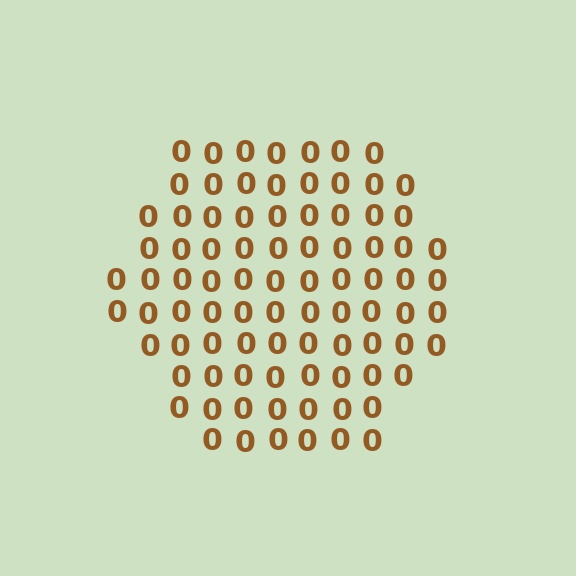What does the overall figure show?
The overall figure shows a hexagon.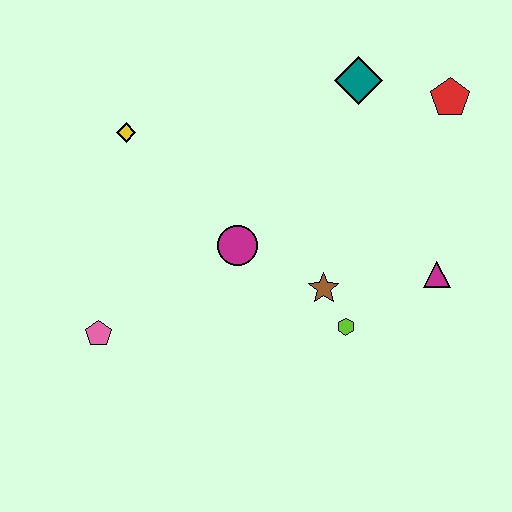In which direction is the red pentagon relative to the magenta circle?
The red pentagon is to the right of the magenta circle.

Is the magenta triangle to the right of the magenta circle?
Yes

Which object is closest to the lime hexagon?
The brown star is closest to the lime hexagon.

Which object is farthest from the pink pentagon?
The red pentagon is farthest from the pink pentagon.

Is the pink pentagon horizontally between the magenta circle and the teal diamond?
No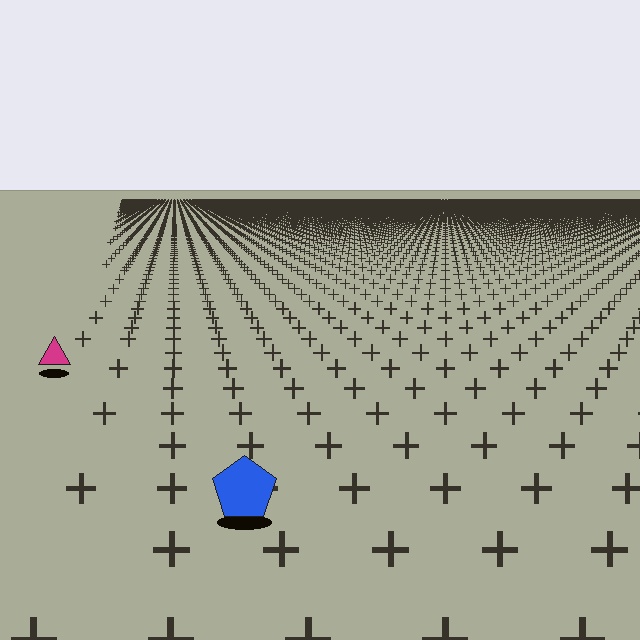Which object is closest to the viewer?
The blue pentagon is closest. The texture marks near it are larger and more spread out.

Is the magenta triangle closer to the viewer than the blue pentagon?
No. The blue pentagon is closer — you can tell from the texture gradient: the ground texture is coarser near it.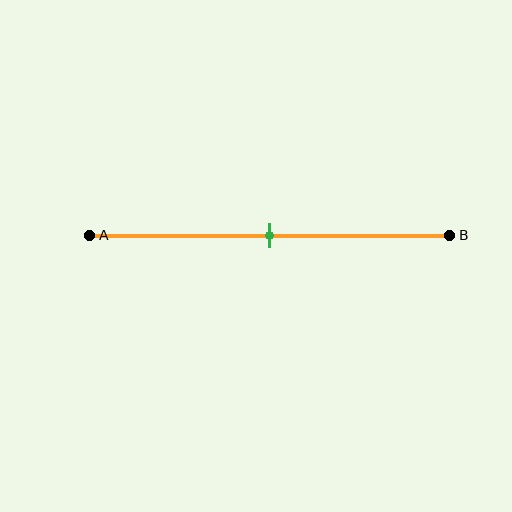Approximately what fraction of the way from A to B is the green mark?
The green mark is approximately 50% of the way from A to B.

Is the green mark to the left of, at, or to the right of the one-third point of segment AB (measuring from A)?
The green mark is to the right of the one-third point of segment AB.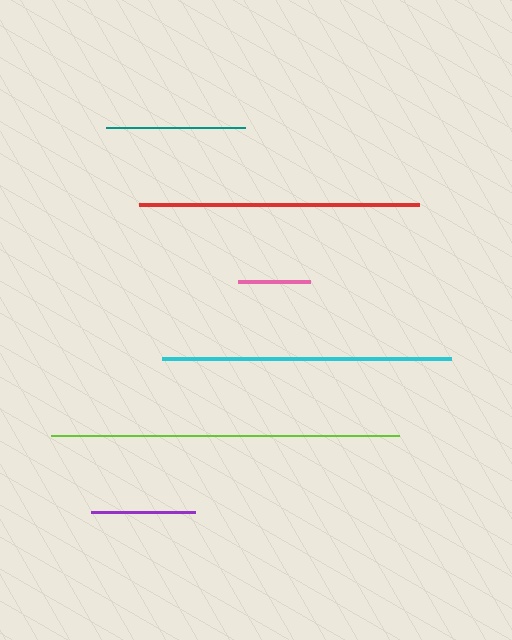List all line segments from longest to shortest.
From longest to shortest: lime, cyan, red, teal, purple, pink.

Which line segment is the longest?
The lime line is the longest at approximately 348 pixels.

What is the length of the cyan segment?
The cyan segment is approximately 289 pixels long.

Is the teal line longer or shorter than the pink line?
The teal line is longer than the pink line.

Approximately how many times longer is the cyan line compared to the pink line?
The cyan line is approximately 4.0 times the length of the pink line.